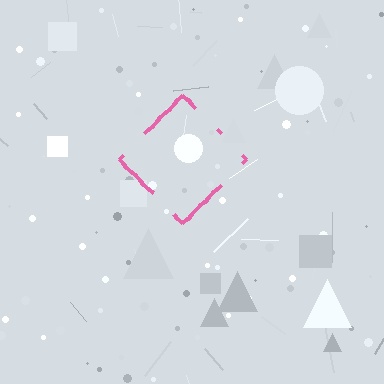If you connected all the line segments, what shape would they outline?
They would outline a diamond.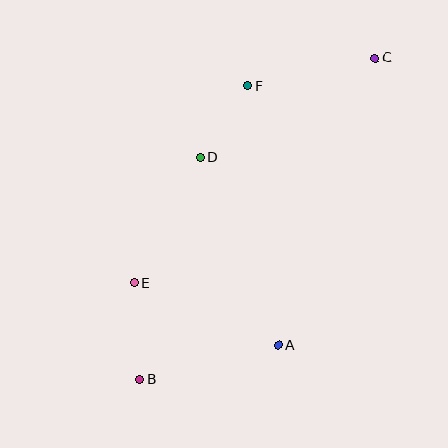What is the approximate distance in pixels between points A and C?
The distance between A and C is approximately 304 pixels.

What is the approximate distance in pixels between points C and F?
The distance between C and F is approximately 131 pixels.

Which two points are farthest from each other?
Points B and C are farthest from each other.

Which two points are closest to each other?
Points D and F are closest to each other.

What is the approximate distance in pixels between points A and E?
The distance between A and E is approximately 158 pixels.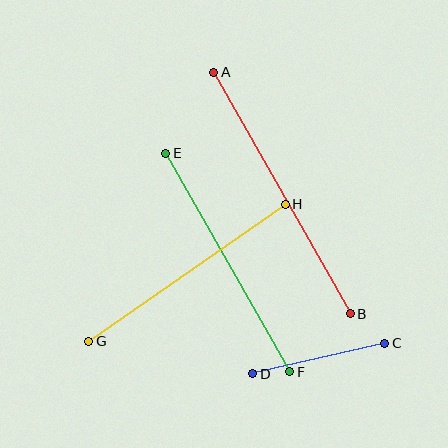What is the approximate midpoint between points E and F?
The midpoint is at approximately (228, 262) pixels.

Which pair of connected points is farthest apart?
Points A and B are farthest apart.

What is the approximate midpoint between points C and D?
The midpoint is at approximately (319, 359) pixels.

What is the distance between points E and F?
The distance is approximately 251 pixels.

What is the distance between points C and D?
The distance is approximately 135 pixels.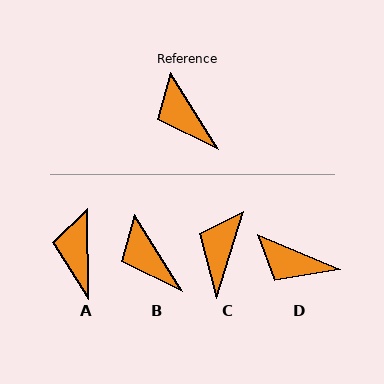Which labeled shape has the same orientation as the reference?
B.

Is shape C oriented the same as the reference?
No, it is off by about 49 degrees.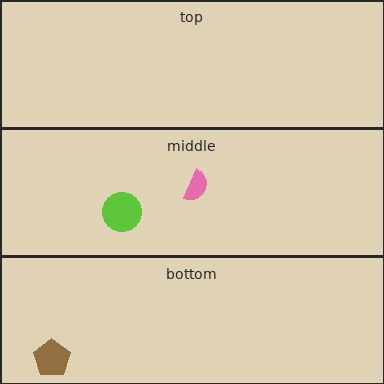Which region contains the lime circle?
The middle region.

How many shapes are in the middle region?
2.